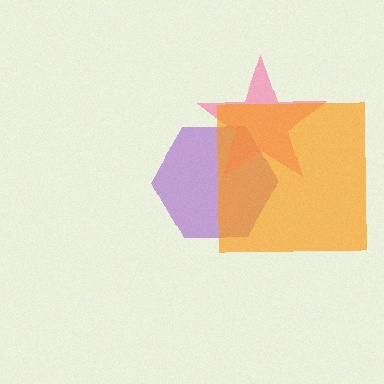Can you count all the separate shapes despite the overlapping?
Yes, there are 3 separate shapes.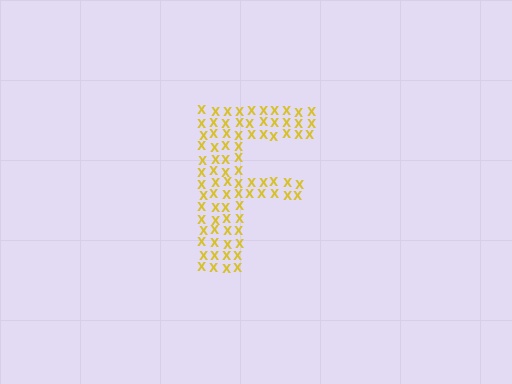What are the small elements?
The small elements are letter X's.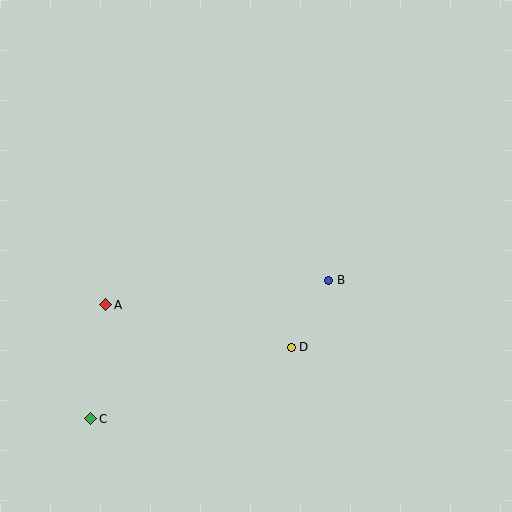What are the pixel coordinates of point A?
Point A is at (106, 305).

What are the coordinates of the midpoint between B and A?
The midpoint between B and A is at (217, 293).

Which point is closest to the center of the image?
Point B at (329, 280) is closest to the center.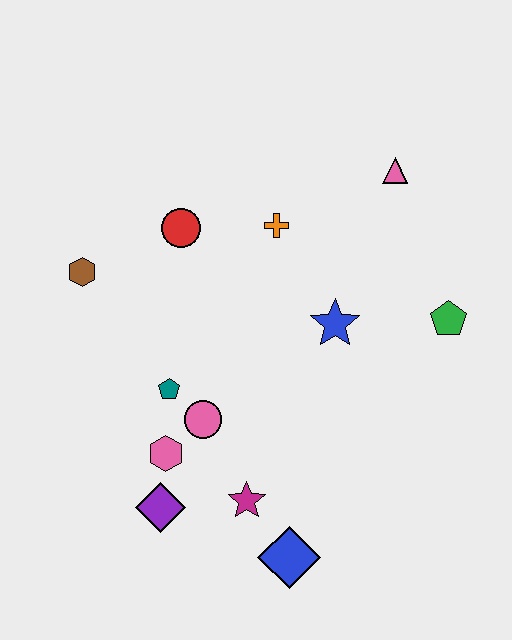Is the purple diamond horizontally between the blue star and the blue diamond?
No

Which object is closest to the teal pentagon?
The pink circle is closest to the teal pentagon.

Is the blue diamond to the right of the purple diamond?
Yes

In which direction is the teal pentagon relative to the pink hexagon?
The teal pentagon is above the pink hexagon.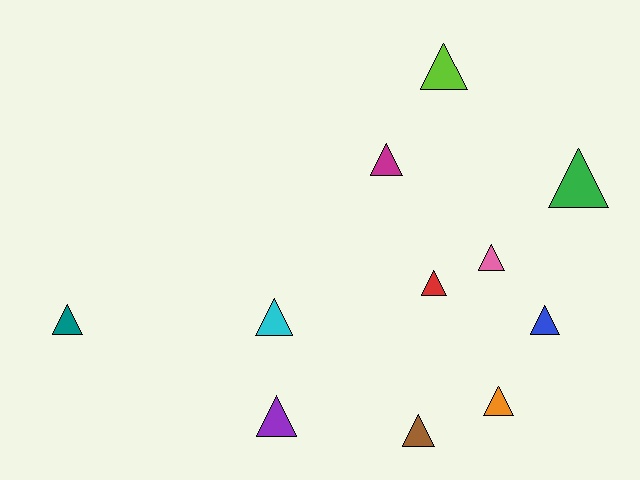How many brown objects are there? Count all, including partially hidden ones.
There is 1 brown object.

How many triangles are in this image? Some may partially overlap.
There are 11 triangles.